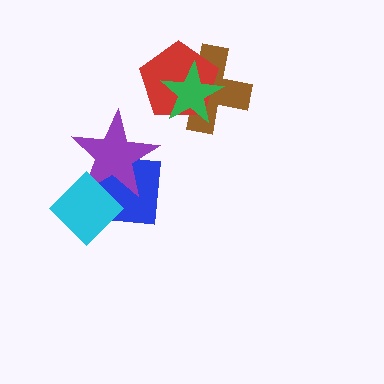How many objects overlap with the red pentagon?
2 objects overlap with the red pentagon.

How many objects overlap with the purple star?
2 objects overlap with the purple star.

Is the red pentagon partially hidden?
Yes, it is partially covered by another shape.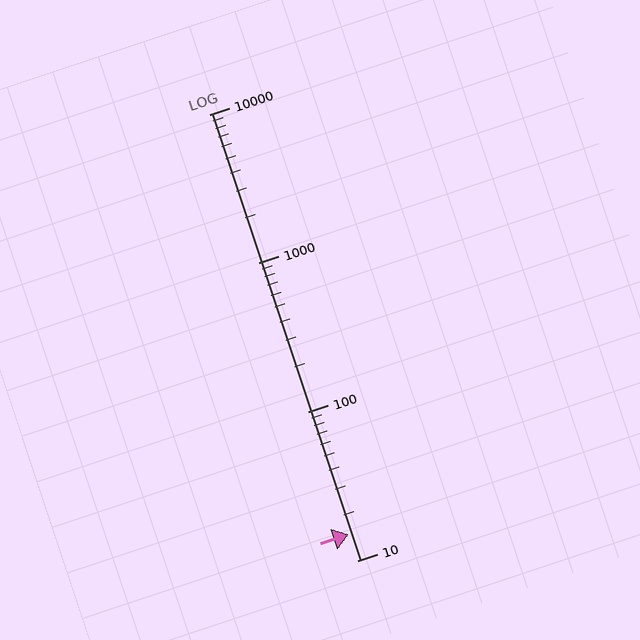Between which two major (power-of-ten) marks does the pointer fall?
The pointer is between 10 and 100.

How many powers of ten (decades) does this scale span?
The scale spans 3 decades, from 10 to 10000.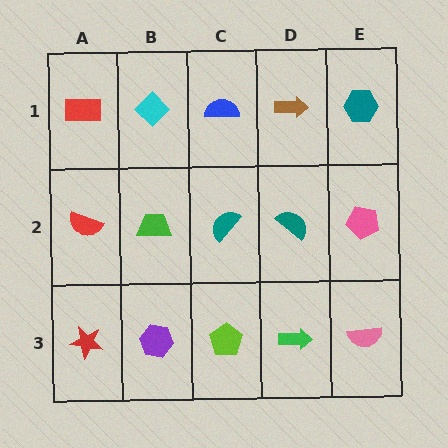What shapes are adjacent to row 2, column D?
A brown arrow (row 1, column D), a green arrow (row 3, column D), a teal semicircle (row 2, column C), a pink pentagon (row 2, column E).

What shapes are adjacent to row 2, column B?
A cyan diamond (row 1, column B), a purple hexagon (row 3, column B), a red semicircle (row 2, column A), a teal semicircle (row 2, column C).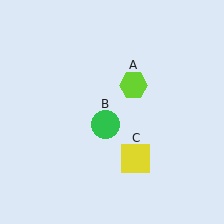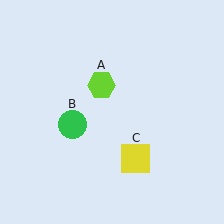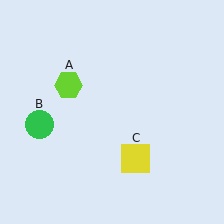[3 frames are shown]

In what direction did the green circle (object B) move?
The green circle (object B) moved left.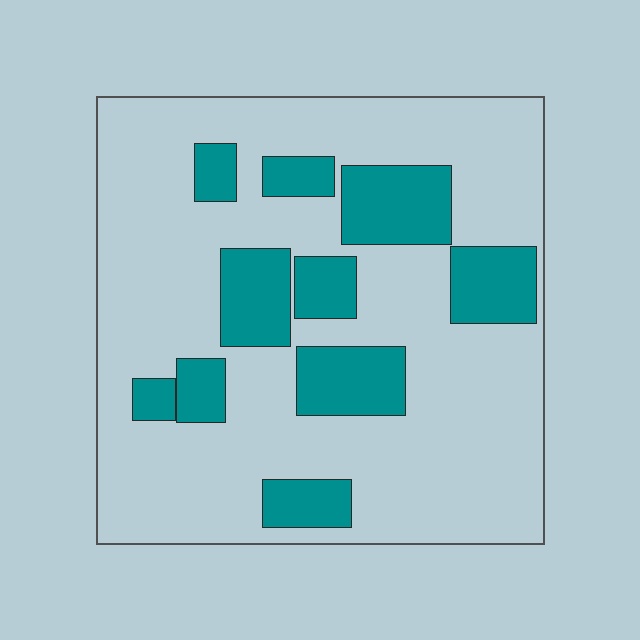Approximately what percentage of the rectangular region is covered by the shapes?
Approximately 25%.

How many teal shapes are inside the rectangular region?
10.